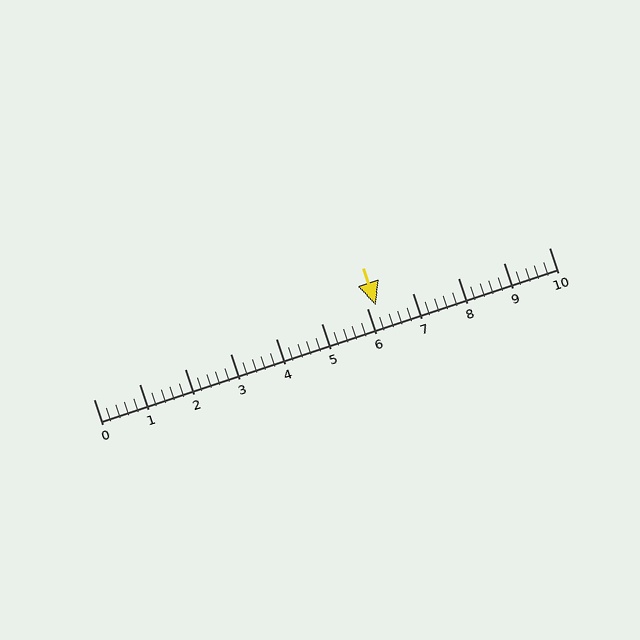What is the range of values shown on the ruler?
The ruler shows values from 0 to 10.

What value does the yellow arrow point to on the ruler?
The yellow arrow points to approximately 6.2.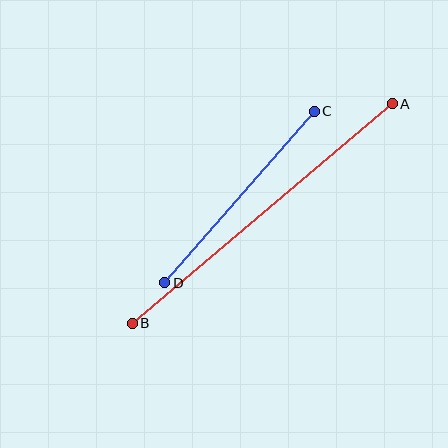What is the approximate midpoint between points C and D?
The midpoint is at approximately (239, 197) pixels.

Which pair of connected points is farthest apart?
Points A and B are farthest apart.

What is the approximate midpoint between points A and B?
The midpoint is at approximately (262, 213) pixels.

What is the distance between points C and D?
The distance is approximately 227 pixels.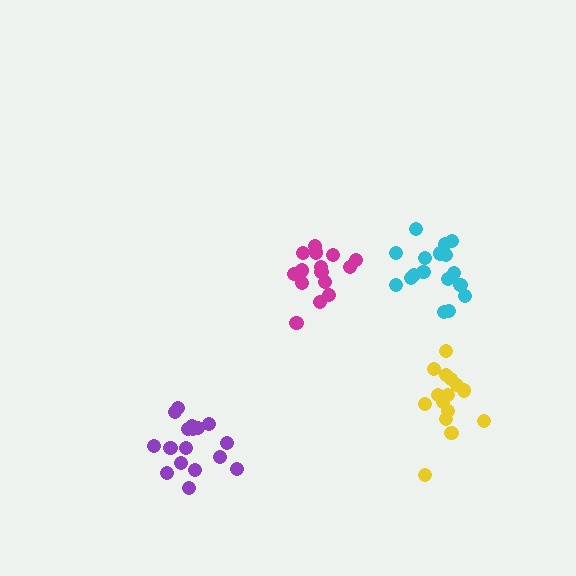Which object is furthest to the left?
The purple cluster is leftmost.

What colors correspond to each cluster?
The clusters are colored: purple, yellow, magenta, cyan.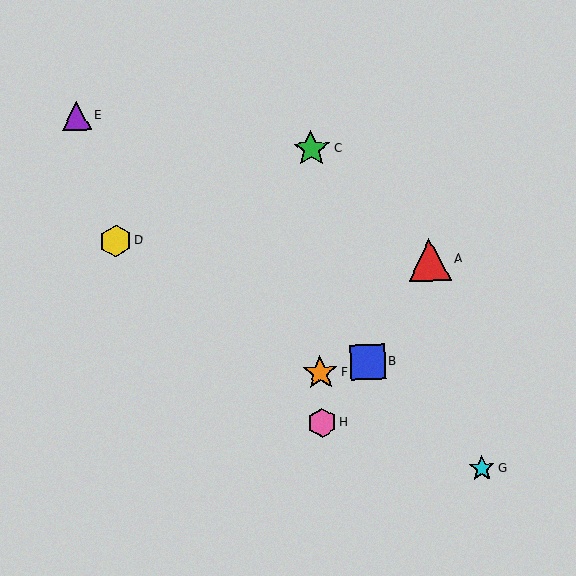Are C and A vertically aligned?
No, C is at x≈312 and A is at x≈429.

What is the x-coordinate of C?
Object C is at x≈312.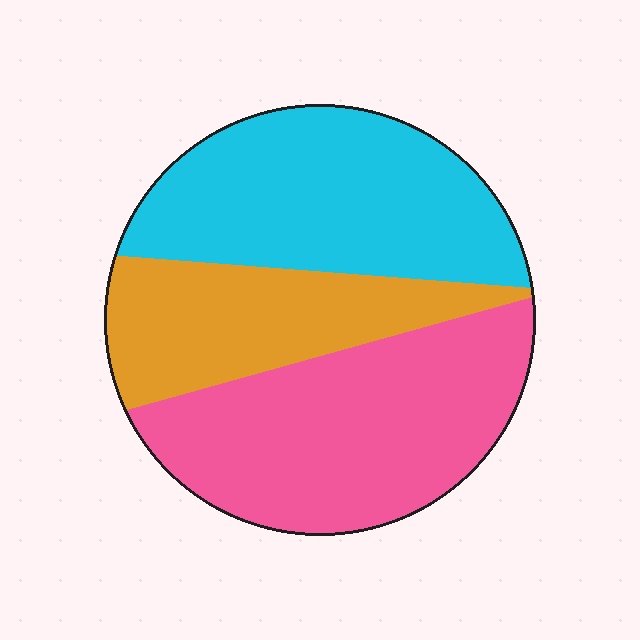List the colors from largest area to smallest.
From largest to smallest: pink, cyan, orange.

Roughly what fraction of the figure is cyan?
Cyan takes up about three eighths (3/8) of the figure.